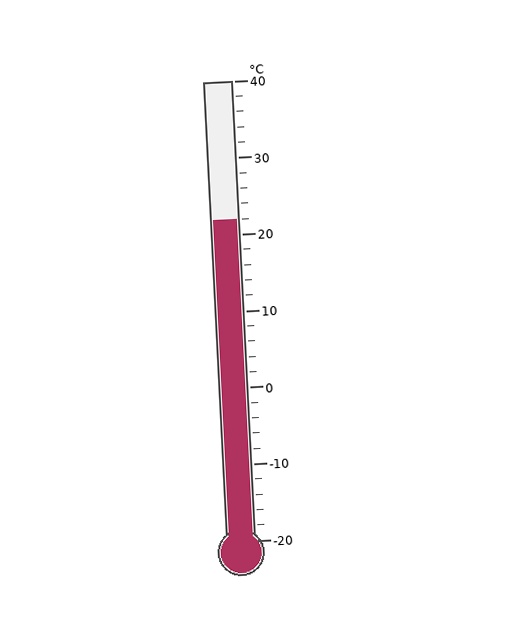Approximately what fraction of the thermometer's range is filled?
The thermometer is filled to approximately 70% of its range.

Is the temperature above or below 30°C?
The temperature is below 30°C.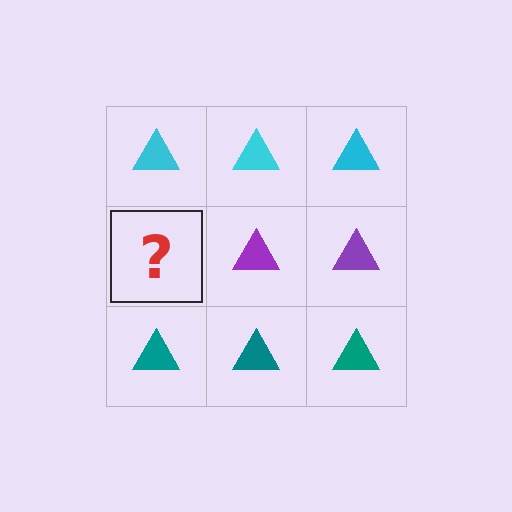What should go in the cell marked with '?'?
The missing cell should contain a purple triangle.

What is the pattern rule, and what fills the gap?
The rule is that each row has a consistent color. The gap should be filled with a purple triangle.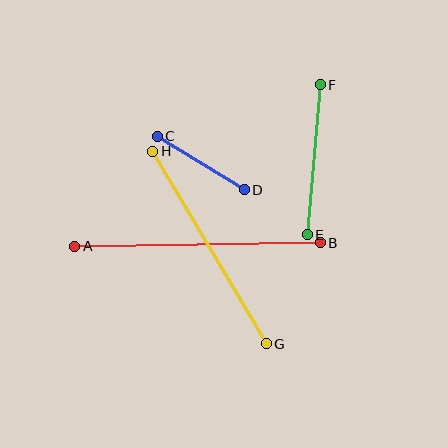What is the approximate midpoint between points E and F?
The midpoint is at approximately (314, 160) pixels.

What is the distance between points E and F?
The distance is approximately 151 pixels.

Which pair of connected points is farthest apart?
Points A and B are farthest apart.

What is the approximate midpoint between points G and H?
The midpoint is at approximately (209, 248) pixels.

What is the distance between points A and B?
The distance is approximately 246 pixels.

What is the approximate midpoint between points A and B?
The midpoint is at approximately (197, 245) pixels.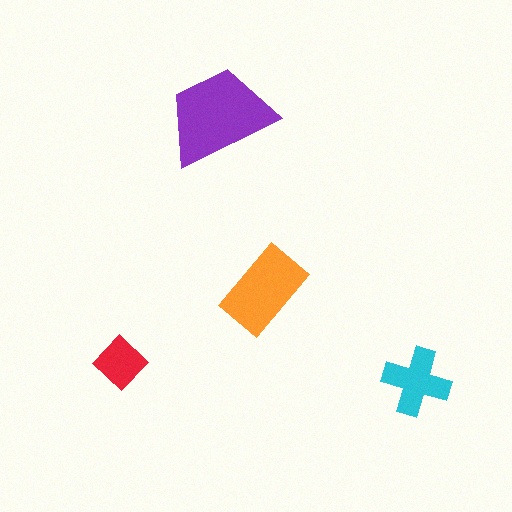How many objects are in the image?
There are 4 objects in the image.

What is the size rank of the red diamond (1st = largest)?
4th.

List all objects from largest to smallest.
The purple trapezoid, the orange rectangle, the cyan cross, the red diamond.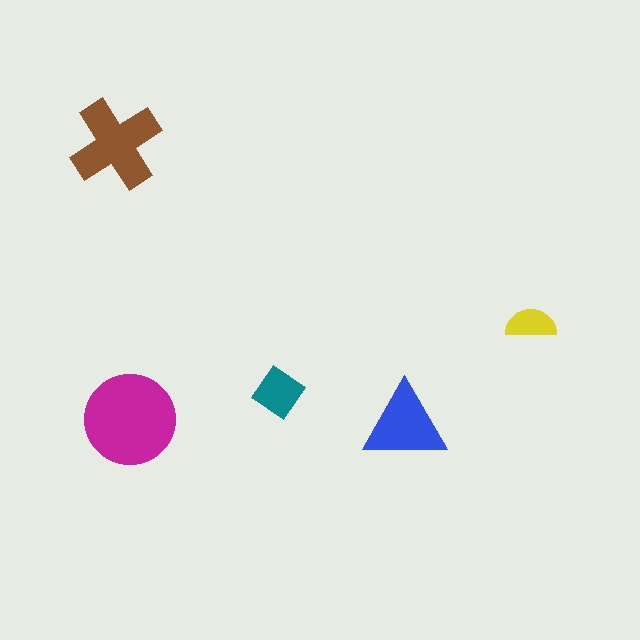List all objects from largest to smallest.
The magenta circle, the brown cross, the blue triangle, the teal diamond, the yellow semicircle.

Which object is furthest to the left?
The brown cross is leftmost.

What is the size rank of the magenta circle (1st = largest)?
1st.